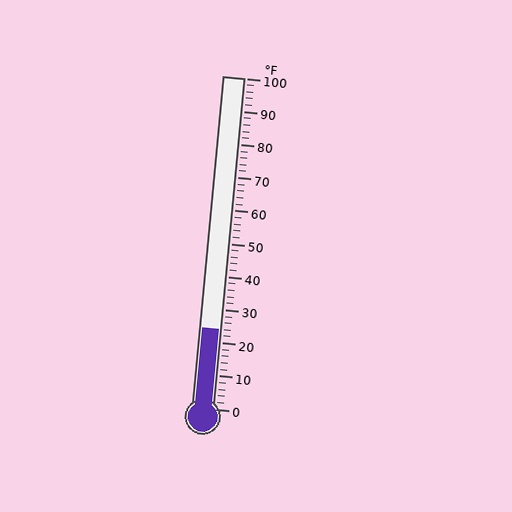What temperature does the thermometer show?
The thermometer shows approximately 24°F.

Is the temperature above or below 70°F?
The temperature is below 70°F.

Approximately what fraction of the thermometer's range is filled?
The thermometer is filled to approximately 25% of its range.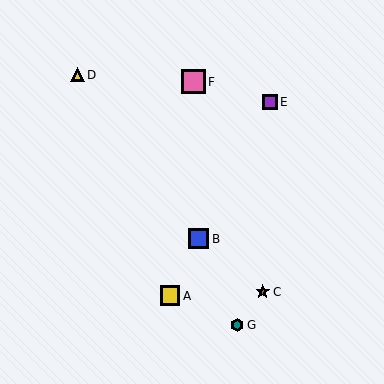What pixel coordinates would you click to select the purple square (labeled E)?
Click at (270, 102) to select the purple square E.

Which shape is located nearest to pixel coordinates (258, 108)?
The purple square (labeled E) at (270, 102) is nearest to that location.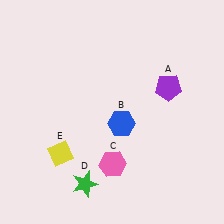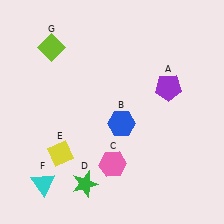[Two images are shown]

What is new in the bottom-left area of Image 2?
A cyan triangle (F) was added in the bottom-left area of Image 2.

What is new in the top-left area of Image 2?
A lime diamond (G) was added in the top-left area of Image 2.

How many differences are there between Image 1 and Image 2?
There are 2 differences between the two images.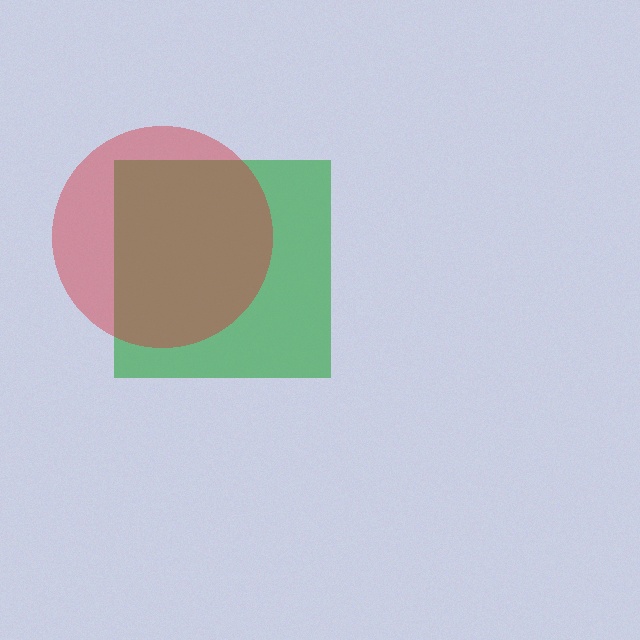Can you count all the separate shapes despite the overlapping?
Yes, there are 2 separate shapes.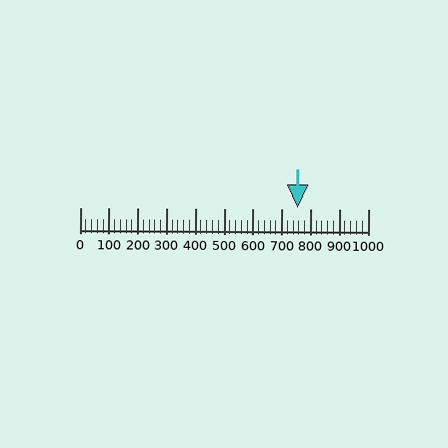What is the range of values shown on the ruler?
The ruler shows values from 0 to 1000.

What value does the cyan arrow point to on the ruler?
The cyan arrow points to approximately 755.